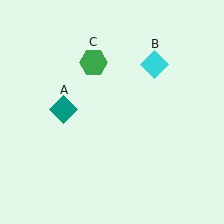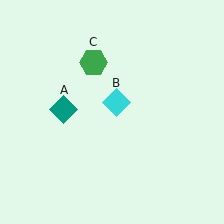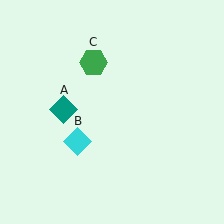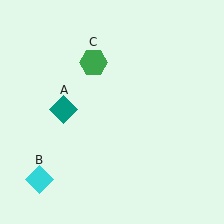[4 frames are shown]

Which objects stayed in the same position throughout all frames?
Teal diamond (object A) and green hexagon (object C) remained stationary.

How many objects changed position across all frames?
1 object changed position: cyan diamond (object B).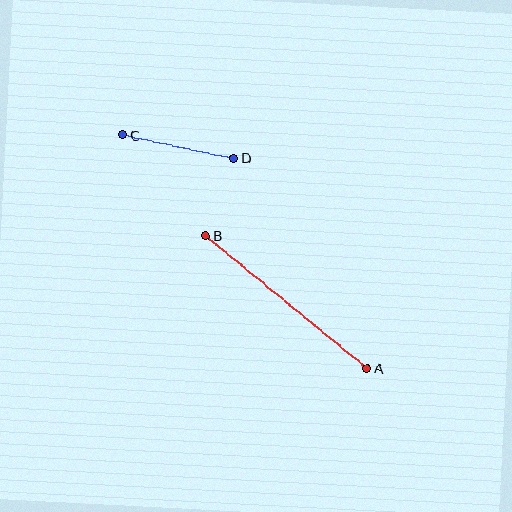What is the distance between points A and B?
The distance is approximately 209 pixels.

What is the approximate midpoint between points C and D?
The midpoint is at approximately (178, 146) pixels.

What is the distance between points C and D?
The distance is approximately 114 pixels.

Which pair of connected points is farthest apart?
Points A and B are farthest apart.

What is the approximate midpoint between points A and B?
The midpoint is at approximately (287, 302) pixels.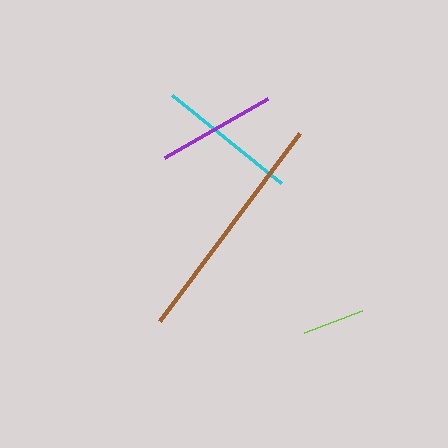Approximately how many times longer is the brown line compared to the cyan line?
The brown line is approximately 1.7 times the length of the cyan line.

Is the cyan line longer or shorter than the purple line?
The cyan line is longer than the purple line.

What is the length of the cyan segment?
The cyan segment is approximately 141 pixels long.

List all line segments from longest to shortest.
From longest to shortest: brown, cyan, purple, lime.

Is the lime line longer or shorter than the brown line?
The brown line is longer than the lime line.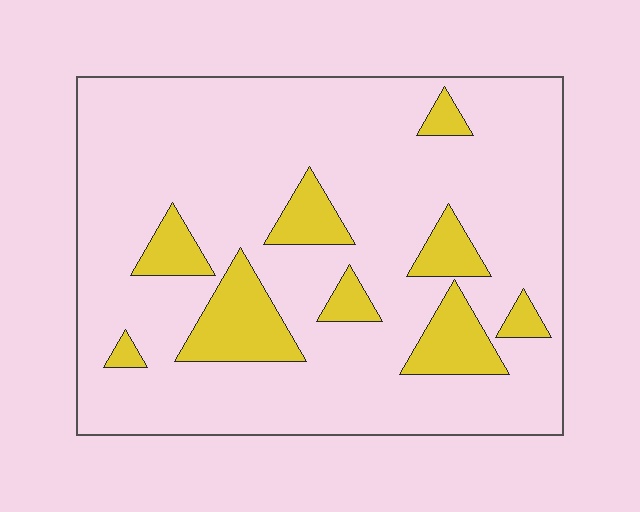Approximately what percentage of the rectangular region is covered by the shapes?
Approximately 15%.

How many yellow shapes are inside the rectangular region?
9.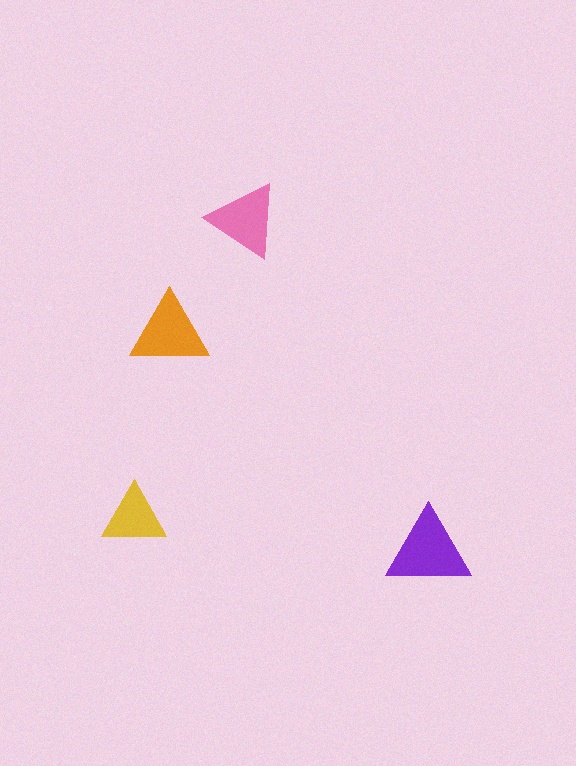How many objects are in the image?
There are 4 objects in the image.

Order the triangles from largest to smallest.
the purple one, the orange one, the pink one, the yellow one.